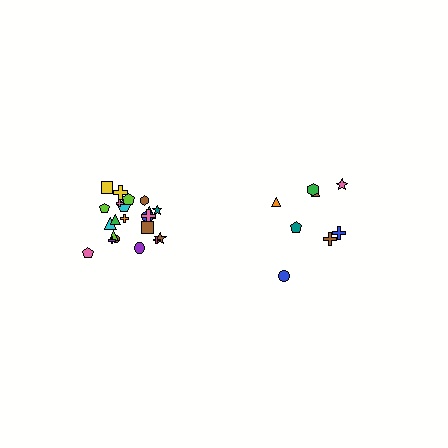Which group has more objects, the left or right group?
The left group.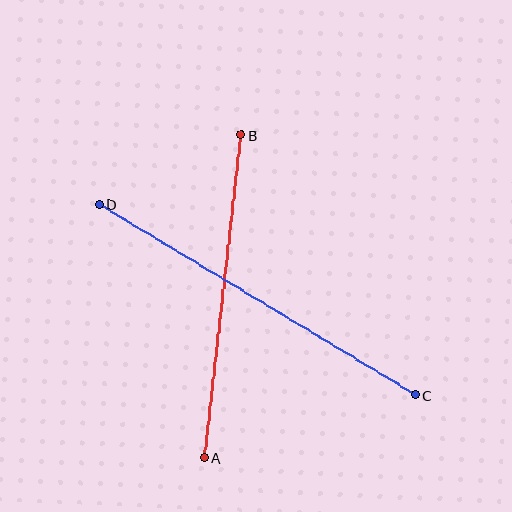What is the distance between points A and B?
The distance is approximately 325 pixels.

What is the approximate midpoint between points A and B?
The midpoint is at approximately (223, 296) pixels.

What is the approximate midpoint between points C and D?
The midpoint is at approximately (257, 300) pixels.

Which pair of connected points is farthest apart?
Points C and D are farthest apart.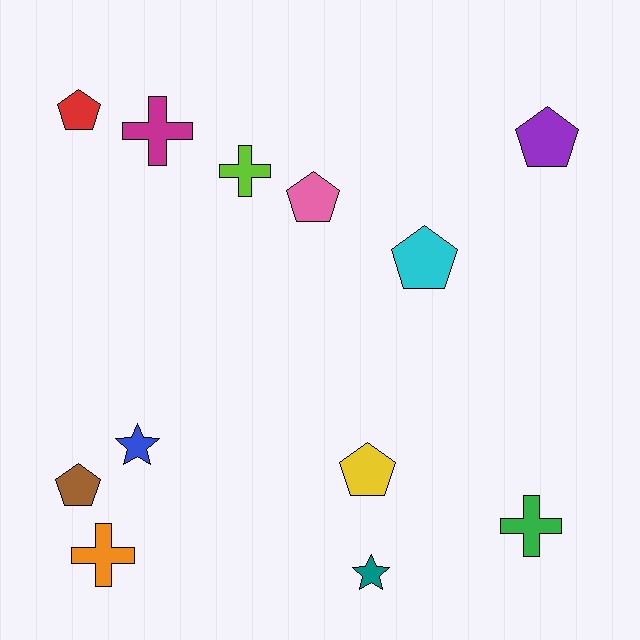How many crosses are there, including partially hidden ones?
There are 4 crosses.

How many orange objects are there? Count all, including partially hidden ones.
There is 1 orange object.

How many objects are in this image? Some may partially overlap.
There are 12 objects.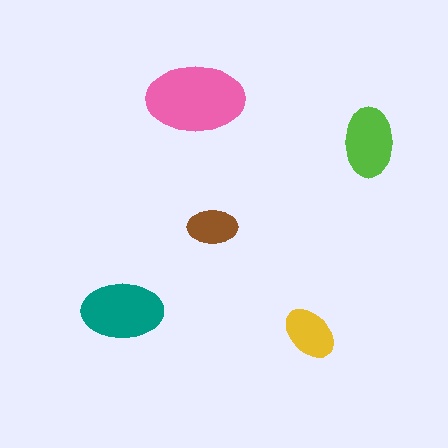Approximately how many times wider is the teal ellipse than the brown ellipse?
About 1.5 times wider.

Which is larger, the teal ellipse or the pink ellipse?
The pink one.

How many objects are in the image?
There are 5 objects in the image.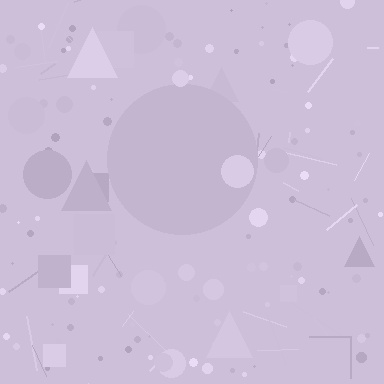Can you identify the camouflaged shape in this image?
The camouflaged shape is a circle.